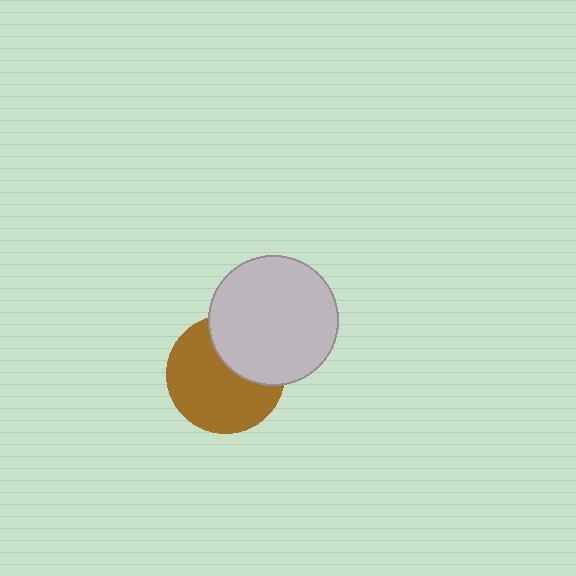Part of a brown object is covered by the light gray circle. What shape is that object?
It is a circle.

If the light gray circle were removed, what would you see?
You would see the complete brown circle.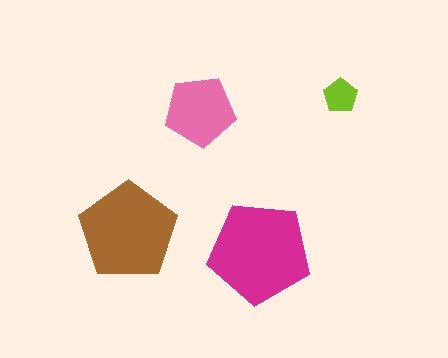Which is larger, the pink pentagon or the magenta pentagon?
The magenta one.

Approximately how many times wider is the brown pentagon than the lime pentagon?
About 3 times wider.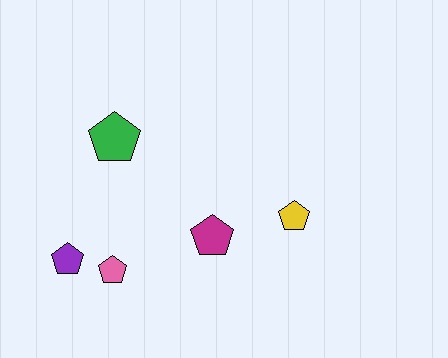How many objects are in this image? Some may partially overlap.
There are 5 objects.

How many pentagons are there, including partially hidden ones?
There are 5 pentagons.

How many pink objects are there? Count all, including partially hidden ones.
There is 1 pink object.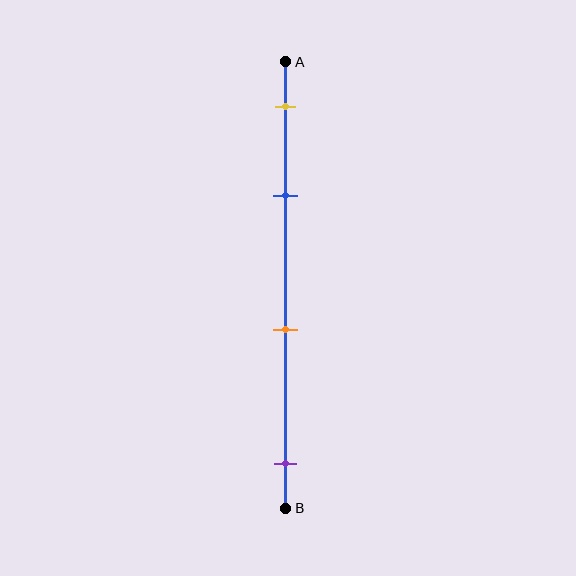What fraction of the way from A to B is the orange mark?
The orange mark is approximately 60% (0.6) of the way from A to B.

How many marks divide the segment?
There are 4 marks dividing the segment.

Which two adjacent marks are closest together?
The yellow and blue marks are the closest adjacent pair.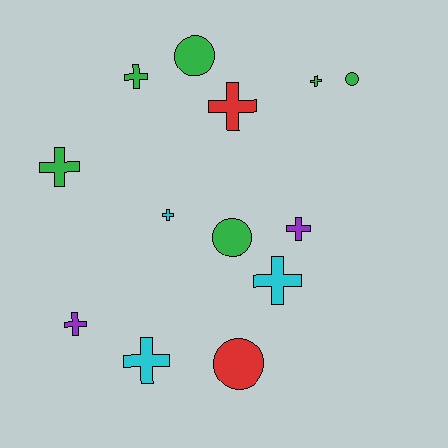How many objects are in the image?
There are 13 objects.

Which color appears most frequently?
Green, with 6 objects.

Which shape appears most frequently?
Cross, with 9 objects.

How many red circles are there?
There is 1 red circle.